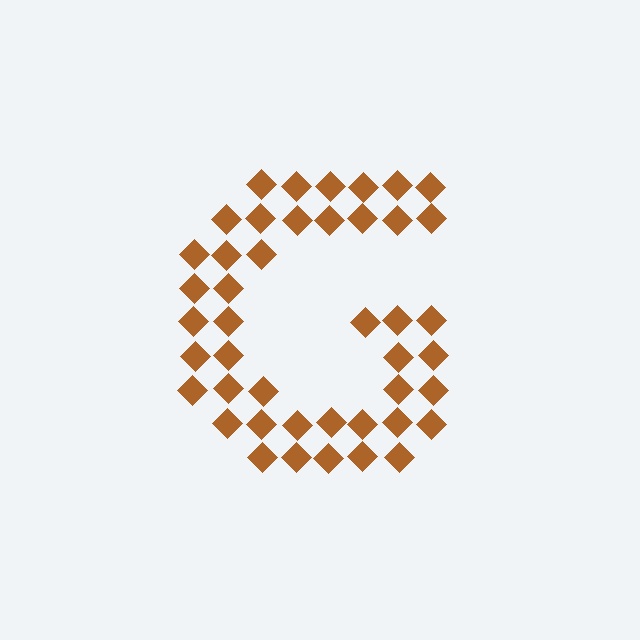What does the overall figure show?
The overall figure shows the letter G.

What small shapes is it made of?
It is made of small diamonds.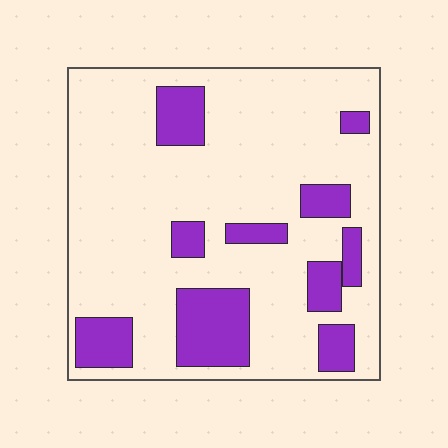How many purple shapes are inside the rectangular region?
10.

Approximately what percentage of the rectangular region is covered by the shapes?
Approximately 20%.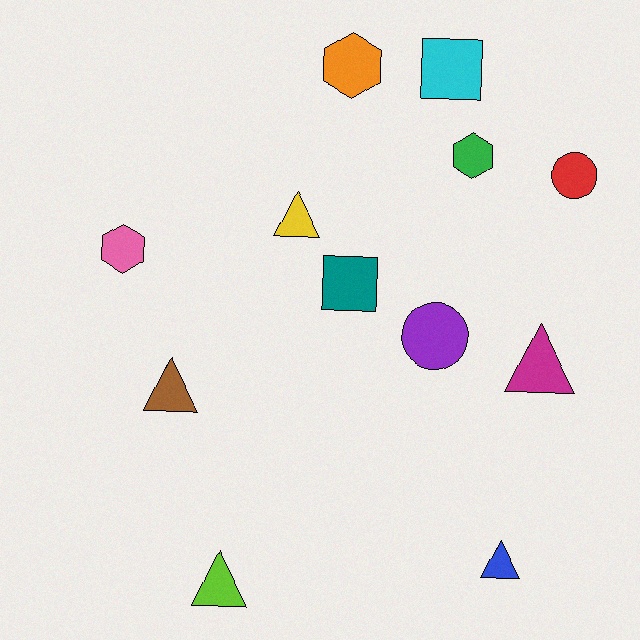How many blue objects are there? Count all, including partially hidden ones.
There is 1 blue object.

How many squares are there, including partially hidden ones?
There are 2 squares.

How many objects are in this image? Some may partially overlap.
There are 12 objects.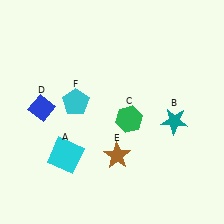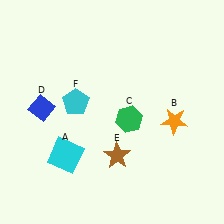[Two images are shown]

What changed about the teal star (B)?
In Image 1, B is teal. In Image 2, it changed to orange.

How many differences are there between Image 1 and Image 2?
There is 1 difference between the two images.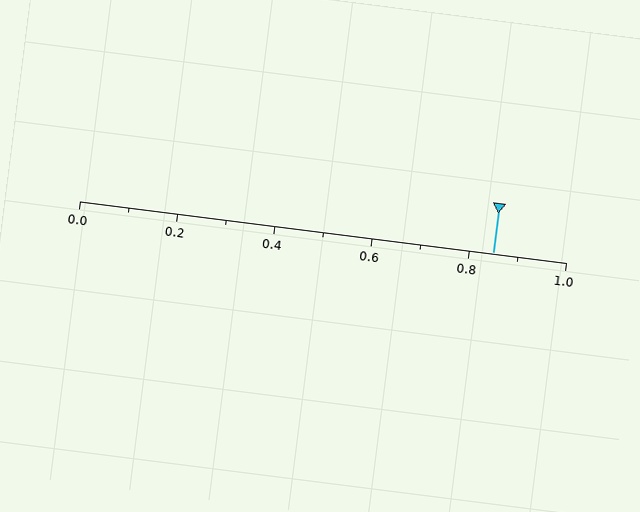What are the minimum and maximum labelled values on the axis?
The axis runs from 0.0 to 1.0.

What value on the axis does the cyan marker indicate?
The marker indicates approximately 0.85.